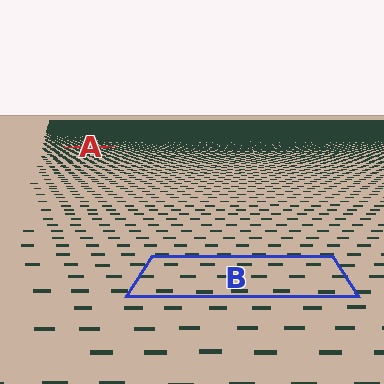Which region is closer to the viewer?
Region B is closer. The texture elements there are larger and more spread out.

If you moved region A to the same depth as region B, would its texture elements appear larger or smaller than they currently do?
They would appear larger. At a closer depth, the same texture elements are projected at a bigger on-screen size.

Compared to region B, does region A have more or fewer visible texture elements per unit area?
Region A has more texture elements per unit area — they are packed more densely because it is farther away.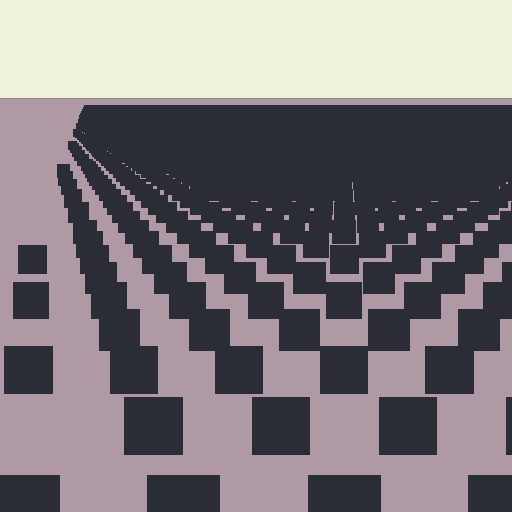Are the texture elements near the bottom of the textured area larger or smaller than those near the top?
Larger. Near the bottom, elements are closer to the viewer and appear at a bigger on-screen size.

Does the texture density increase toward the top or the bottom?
Density increases toward the top.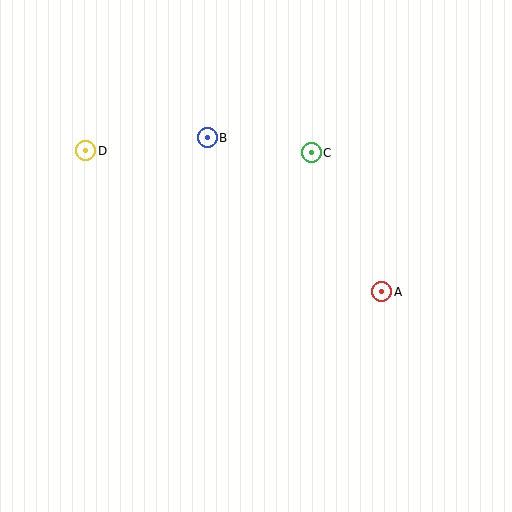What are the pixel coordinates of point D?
Point D is at (86, 151).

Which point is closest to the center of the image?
Point C at (311, 153) is closest to the center.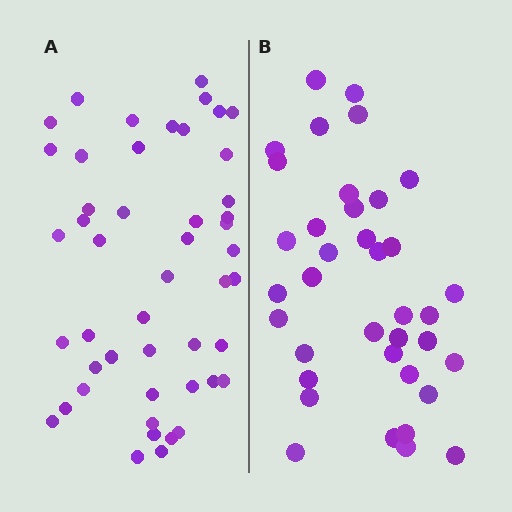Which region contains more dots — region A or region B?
Region A (the left region) has more dots.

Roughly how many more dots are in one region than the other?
Region A has roughly 12 or so more dots than region B.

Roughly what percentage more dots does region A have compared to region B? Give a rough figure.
About 30% more.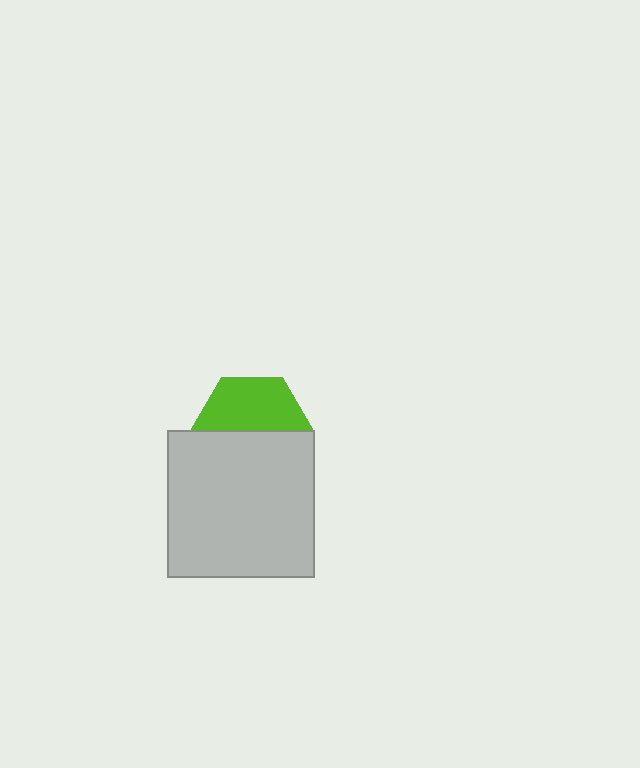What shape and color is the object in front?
The object in front is a light gray square.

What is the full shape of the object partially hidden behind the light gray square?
The partially hidden object is a lime hexagon.